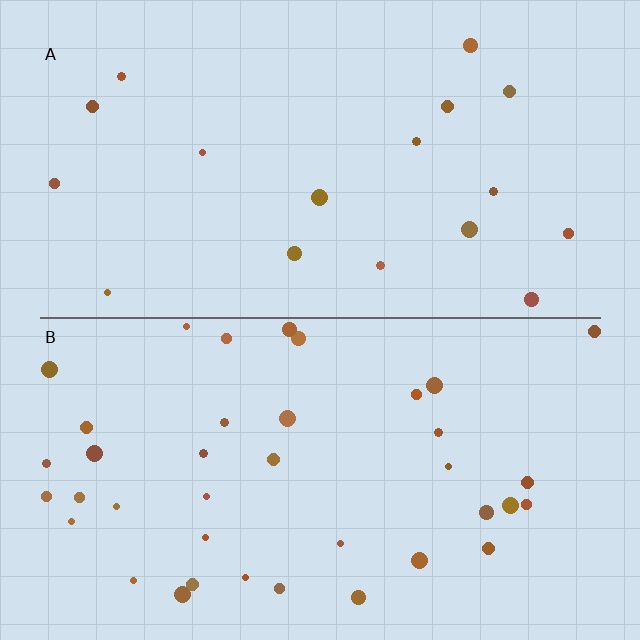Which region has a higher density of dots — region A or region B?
B (the bottom).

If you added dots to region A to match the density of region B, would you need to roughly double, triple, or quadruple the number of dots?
Approximately double.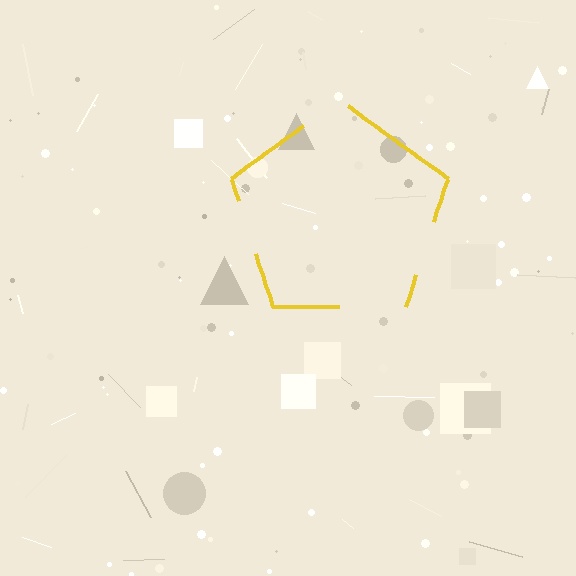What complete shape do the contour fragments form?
The contour fragments form a pentagon.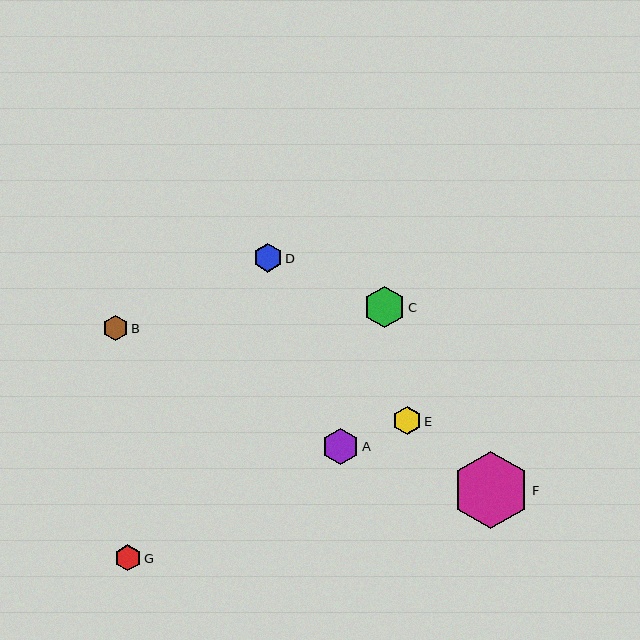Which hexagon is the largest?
Hexagon F is the largest with a size of approximately 77 pixels.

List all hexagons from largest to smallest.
From largest to smallest: F, C, A, D, E, G, B.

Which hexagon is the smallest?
Hexagon B is the smallest with a size of approximately 25 pixels.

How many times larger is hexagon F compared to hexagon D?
Hexagon F is approximately 2.7 times the size of hexagon D.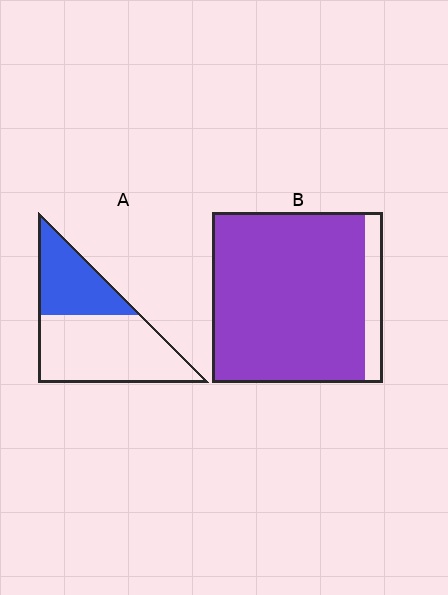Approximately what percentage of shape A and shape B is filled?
A is approximately 35% and B is approximately 90%.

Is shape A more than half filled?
No.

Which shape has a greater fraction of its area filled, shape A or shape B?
Shape B.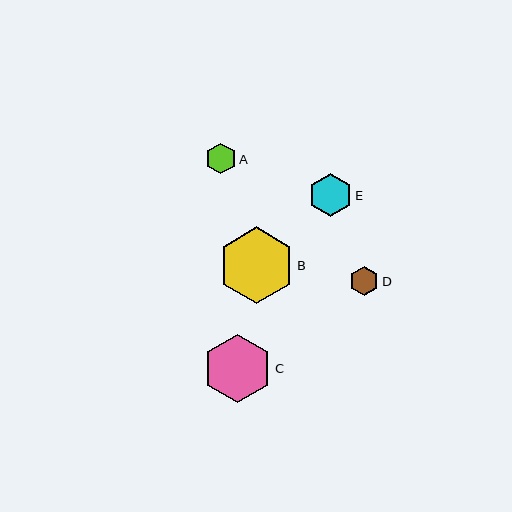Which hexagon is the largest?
Hexagon B is the largest with a size of approximately 76 pixels.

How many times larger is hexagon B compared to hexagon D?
Hexagon B is approximately 2.6 times the size of hexagon D.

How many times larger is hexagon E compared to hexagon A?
Hexagon E is approximately 1.4 times the size of hexagon A.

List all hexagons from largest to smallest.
From largest to smallest: B, C, E, A, D.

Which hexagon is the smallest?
Hexagon D is the smallest with a size of approximately 29 pixels.